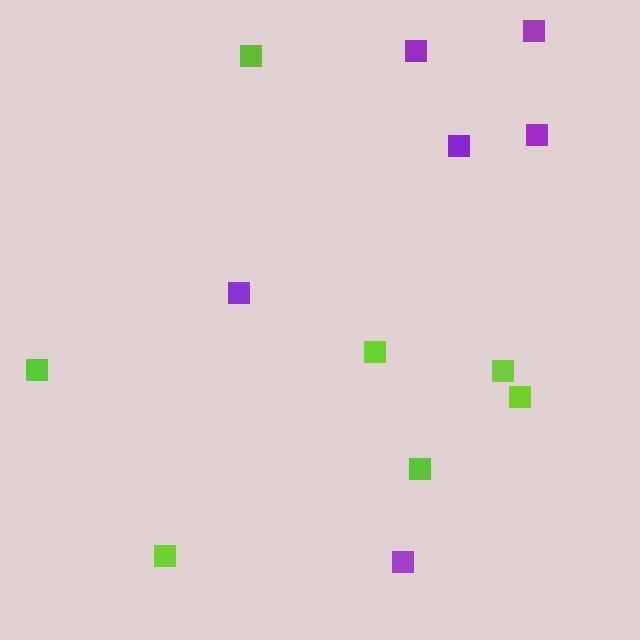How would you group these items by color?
There are 2 groups: one group of lime squares (7) and one group of purple squares (6).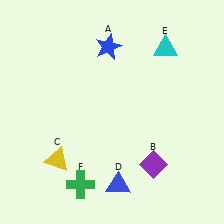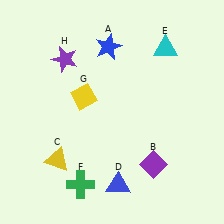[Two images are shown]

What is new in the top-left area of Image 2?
A yellow diamond (G) was added in the top-left area of Image 2.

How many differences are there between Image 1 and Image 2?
There are 2 differences between the two images.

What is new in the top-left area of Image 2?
A purple star (H) was added in the top-left area of Image 2.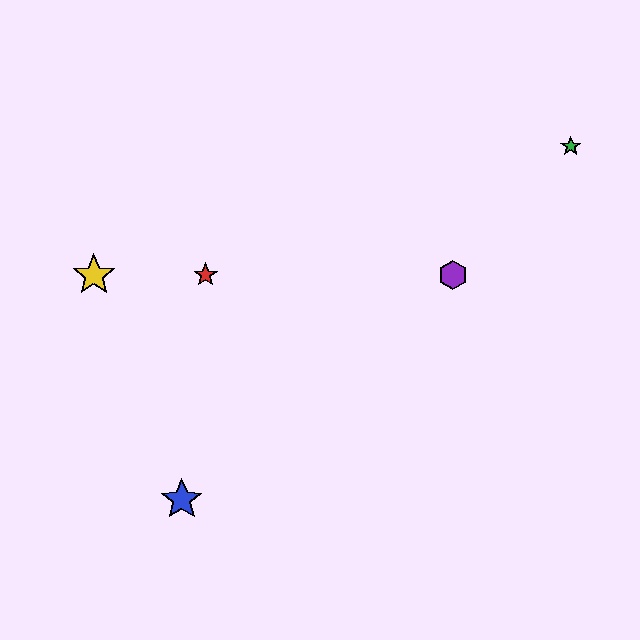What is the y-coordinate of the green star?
The green star is at y≈146.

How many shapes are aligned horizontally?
3 shapes (the red star, the yellow star, the purple hexagon) are aligned horizontally.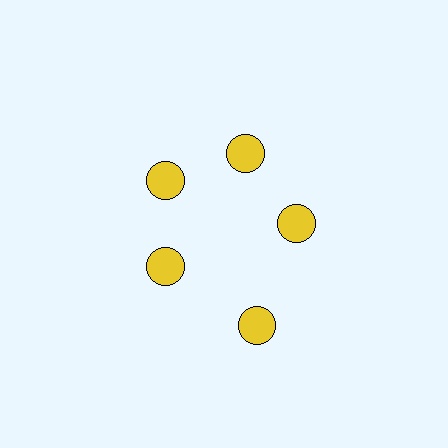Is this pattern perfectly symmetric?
No. The 5 yellow circles are arranged in a ring, but one element near the 5 o'clock position is pushed outward from the center, breaking the 5-fold rotational symmetry.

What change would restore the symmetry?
The symmetry would be restored by moving it inward, back onto the ring so that all 5 circles sit at equal angles and equal distance from the center.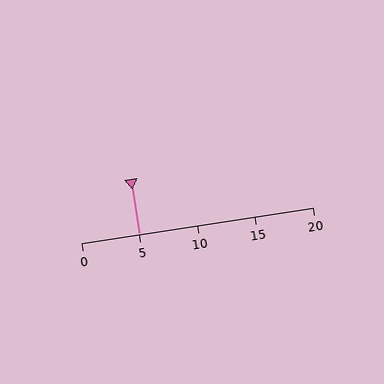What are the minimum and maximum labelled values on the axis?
The axis runs from 0 to 20.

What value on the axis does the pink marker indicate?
The marker indicates approximately 5.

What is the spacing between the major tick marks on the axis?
The major ticks are spaced 5 apart.